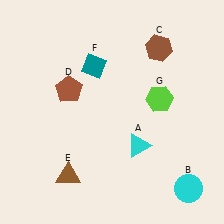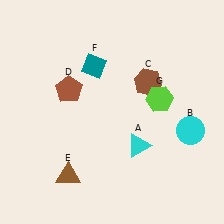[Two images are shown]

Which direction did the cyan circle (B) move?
The cyan circle (B) moved up.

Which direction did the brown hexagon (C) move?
The brown hexagon (C) moved down.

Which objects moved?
The objects that moved are: the cyan circle (B), the brown hexagon (C).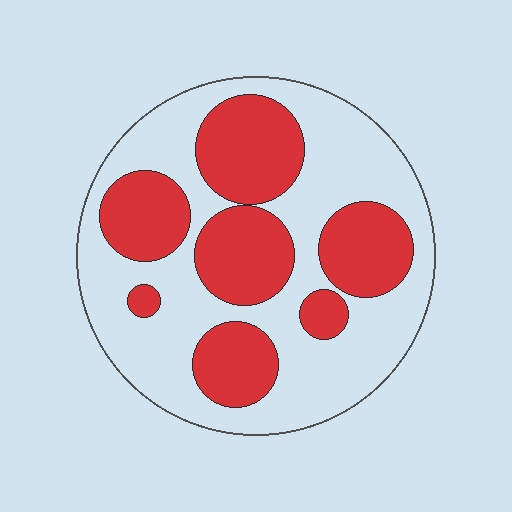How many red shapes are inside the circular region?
7.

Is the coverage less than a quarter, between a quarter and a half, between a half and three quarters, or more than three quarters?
Between a quarter and a half.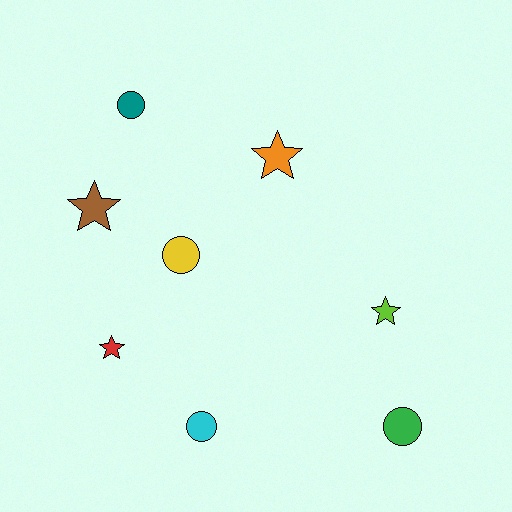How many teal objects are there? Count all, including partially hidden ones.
There is 1 teal object.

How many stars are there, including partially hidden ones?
There are 4 stars.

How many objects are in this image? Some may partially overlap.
There are 8 objects.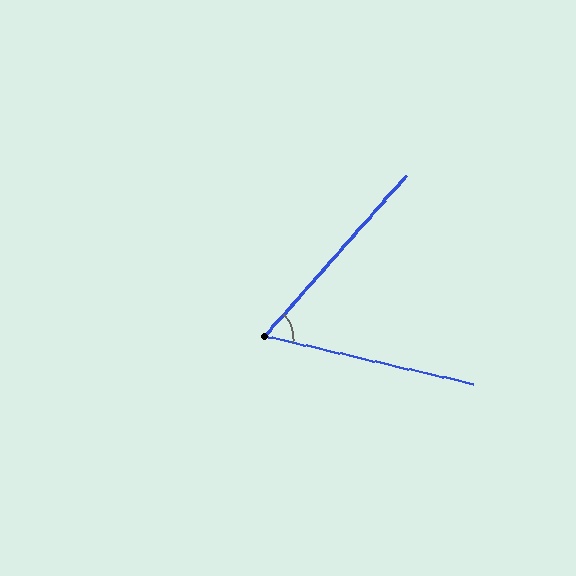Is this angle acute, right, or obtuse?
It is acute.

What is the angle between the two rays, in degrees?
Approximately 61 degrees.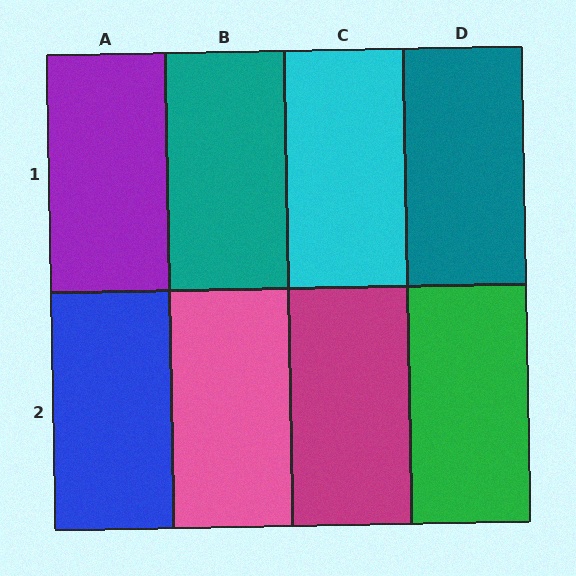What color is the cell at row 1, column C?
Cyan.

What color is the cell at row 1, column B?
Teal.